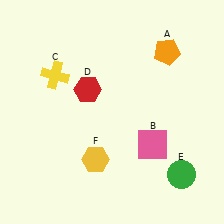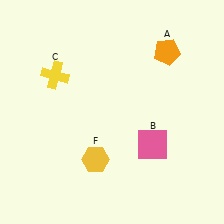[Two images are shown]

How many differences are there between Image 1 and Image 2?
There are 2 differences between the two images.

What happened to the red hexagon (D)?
The red hexagon (D) was removed in Image 2. It was in the top-left area of Image 1.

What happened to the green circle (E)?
The green circle (E) was removed in Image 2. It was in the bottom-right area of Image 1.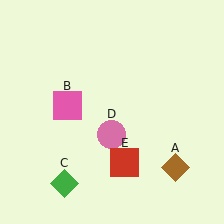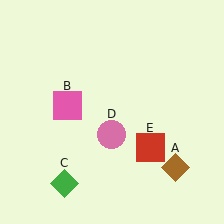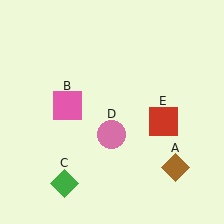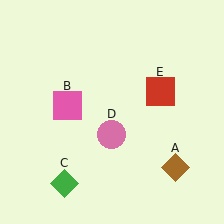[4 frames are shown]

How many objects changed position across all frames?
1 object changed position: red square (object E).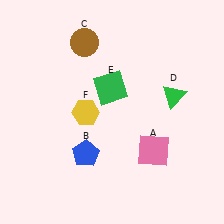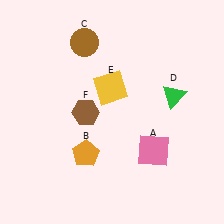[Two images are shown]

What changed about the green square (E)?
In Image 1, E is green. In Image 2, it changed to yellow.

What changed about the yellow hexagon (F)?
In Image 1, F is yellow. In Image 2, it changed to brown.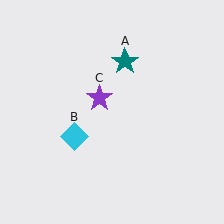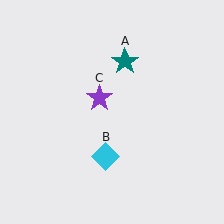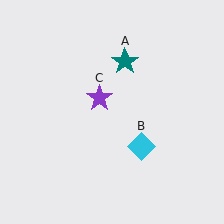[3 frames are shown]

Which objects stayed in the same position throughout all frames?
Teal star (object A) and purple star (object C) remained stationary.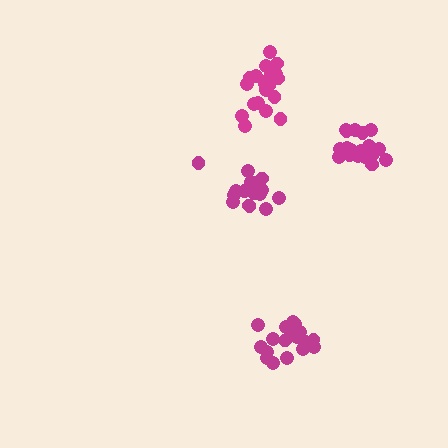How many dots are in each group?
Group 1: 19 dots, Group 2: 17 dots, Group 3: 19 dots, Group 4: 19 dots (74 total).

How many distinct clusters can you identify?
There are 4 distinct clusters.